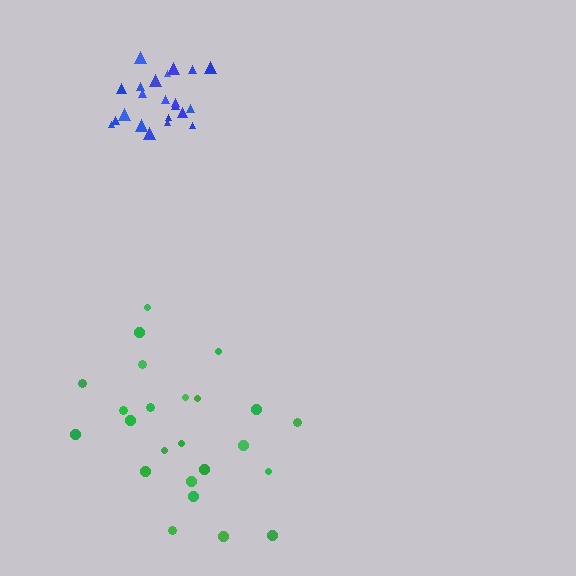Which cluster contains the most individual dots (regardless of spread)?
Green (24).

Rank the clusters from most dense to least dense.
blue, green.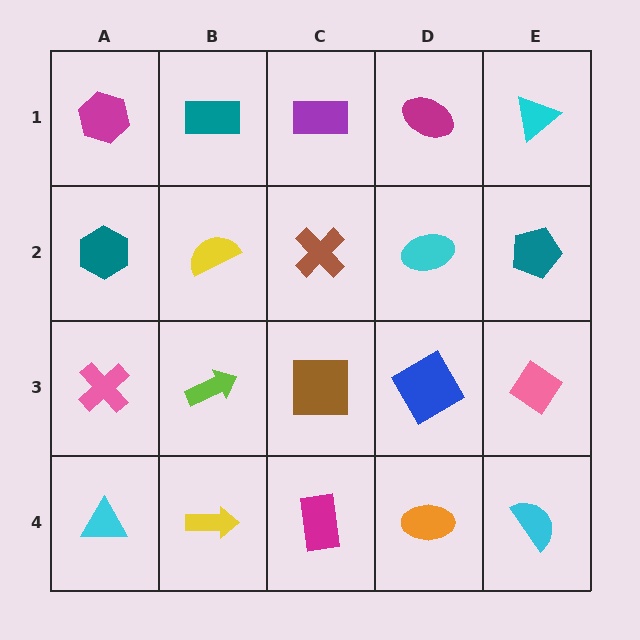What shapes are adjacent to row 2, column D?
A magenta ellipse (row 1, column D), a blue diamond (row 3, column D), a brown cross (row 2, column C), a teal pentagon (row 2, column E).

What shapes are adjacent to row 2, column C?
A purple rectangle (row 1, column C), a brown square (row 3, column C), a yellow semicircle (row 2, column B), a cyan ellipse (row 2, column D).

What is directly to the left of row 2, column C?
A yellow semicircle.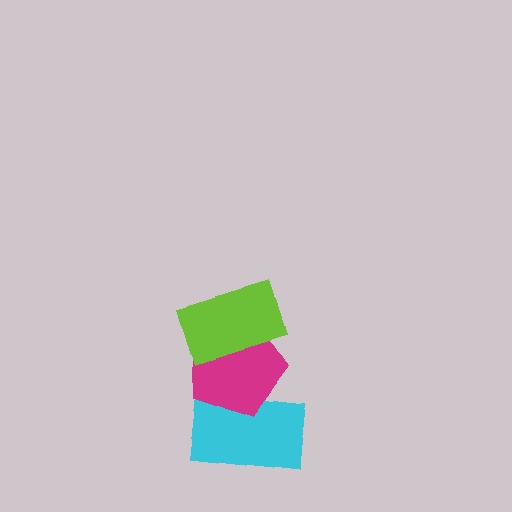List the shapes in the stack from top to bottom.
From top to bottom: the lime rectangle, the magenta pentagon, the cyan rectangle.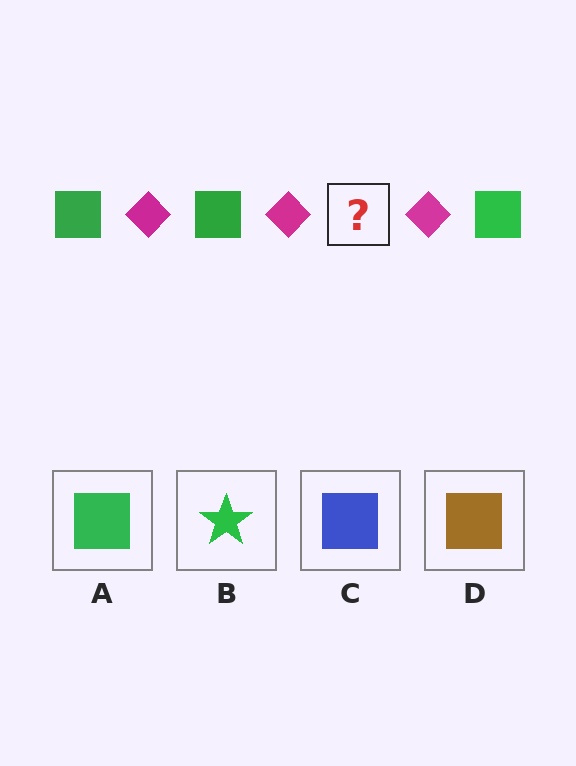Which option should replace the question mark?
Option A.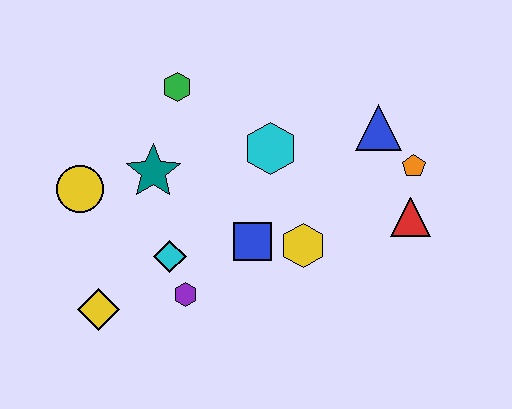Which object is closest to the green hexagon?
The teal star is closest to the green hexagon.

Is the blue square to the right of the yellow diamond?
Yes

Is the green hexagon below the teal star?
No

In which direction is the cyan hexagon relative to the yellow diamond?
The cyan hexagon is to the right of the yellow diamond.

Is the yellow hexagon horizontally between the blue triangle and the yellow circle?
Yes